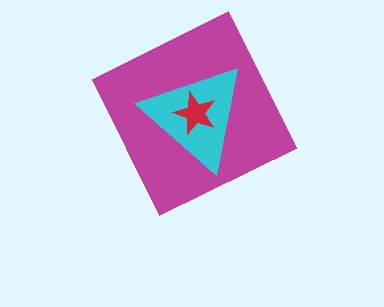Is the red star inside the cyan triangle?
Yes.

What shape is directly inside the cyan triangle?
The red star.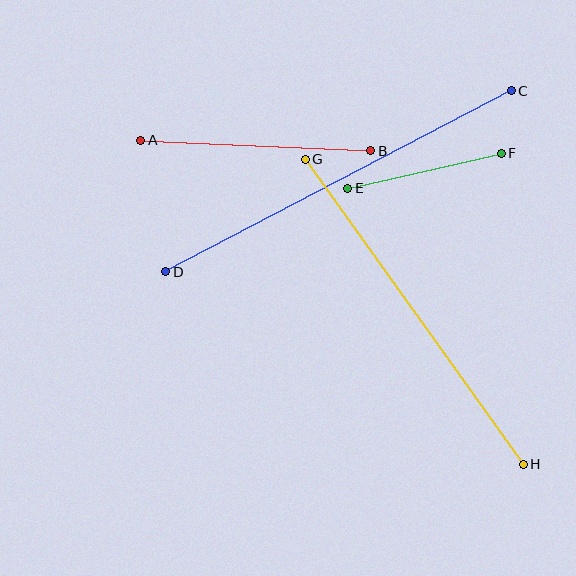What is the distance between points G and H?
The distance is approximately 375 pixels.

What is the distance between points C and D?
The distance is approximately 390 pixels.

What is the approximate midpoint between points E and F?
The midpoint is at approximately (425, 171) pixels.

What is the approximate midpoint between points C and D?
The midpoint is at approximately (339, 181) pixels.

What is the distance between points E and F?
The distance is approximately 157 pixels.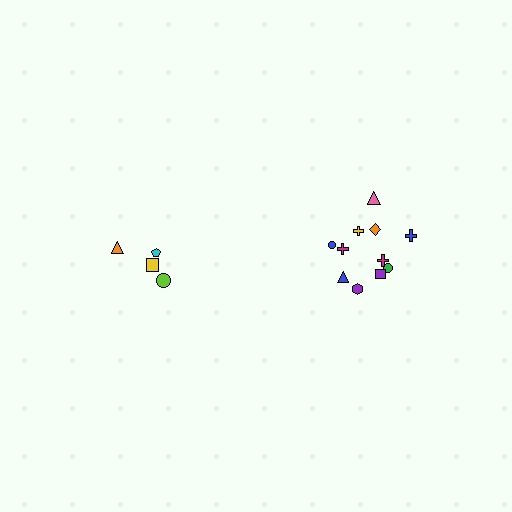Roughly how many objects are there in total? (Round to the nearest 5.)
Roughly 15 objects in total.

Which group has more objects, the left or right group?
The right group.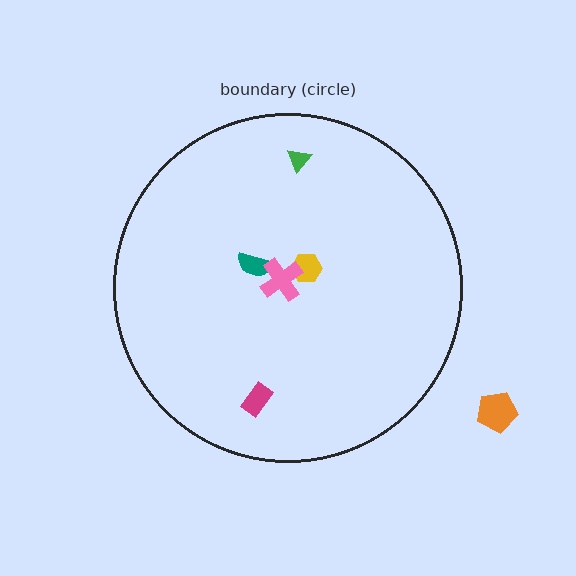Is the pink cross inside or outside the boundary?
Inside.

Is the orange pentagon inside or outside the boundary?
Outside.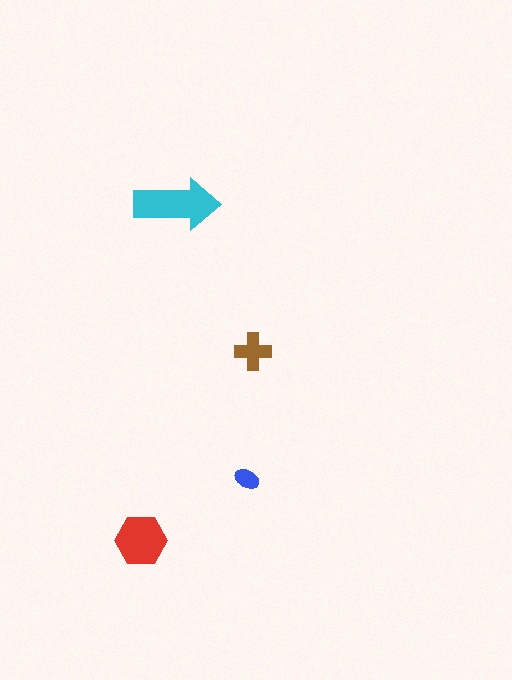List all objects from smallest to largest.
The blue ellipse, the brown cross, the red hexagon, the cyan arrow.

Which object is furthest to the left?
The red hexagon is leftmost.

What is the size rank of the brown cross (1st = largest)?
3rd.